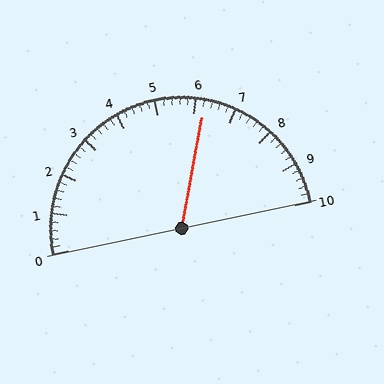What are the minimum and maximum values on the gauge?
The gauge ranges from 0 to 10.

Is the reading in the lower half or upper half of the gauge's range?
The reading is in the upper half of the range (0 to 10).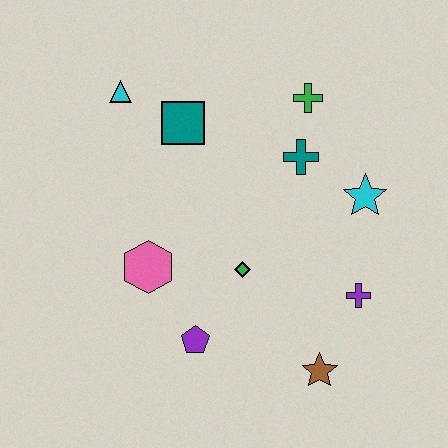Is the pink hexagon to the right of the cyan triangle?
Yes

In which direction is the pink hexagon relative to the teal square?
The pink hexagon is below the teal square.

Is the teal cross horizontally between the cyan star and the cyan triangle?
Yes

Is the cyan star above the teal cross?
No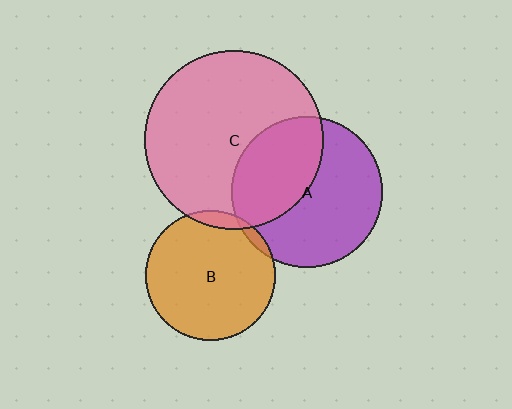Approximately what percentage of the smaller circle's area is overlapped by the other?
Approximately 5%.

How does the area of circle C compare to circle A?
Approximately 1.4 times.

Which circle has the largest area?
Circle C (pink).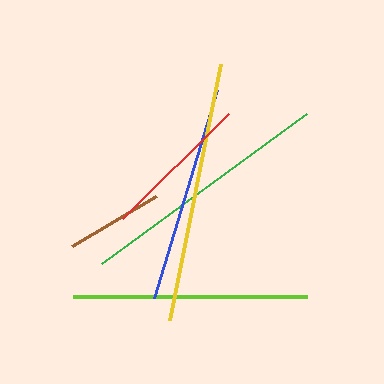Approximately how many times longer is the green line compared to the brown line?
The green line is approximately 2.6 times the length of the brown line.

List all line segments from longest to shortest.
From longest to shortest: yellow, green, lime, blue, red, brown.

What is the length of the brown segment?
The brown segment is approximately 99 pixels long.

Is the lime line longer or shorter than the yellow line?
The yellow line is longer than the lime line.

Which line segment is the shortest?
The brown line is the shortest at approximately 99 pixels.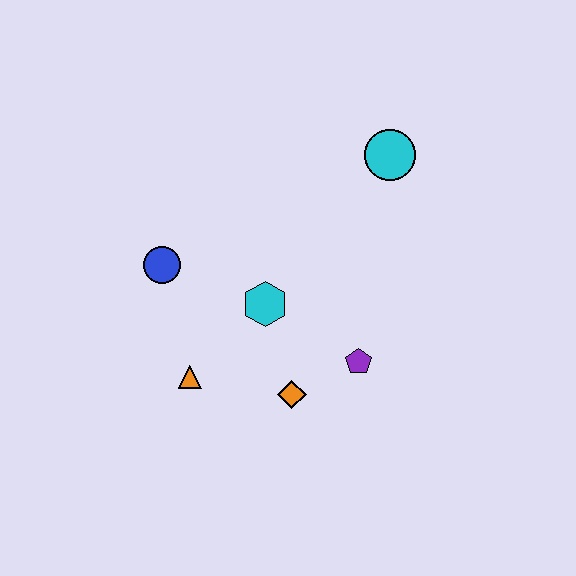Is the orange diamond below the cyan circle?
Yes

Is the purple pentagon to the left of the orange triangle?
No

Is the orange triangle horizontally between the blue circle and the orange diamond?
Yes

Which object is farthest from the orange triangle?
The cyan circle is farthest from the orange triangle.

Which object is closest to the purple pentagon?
The orange diamond is closest to the purple pentagon.